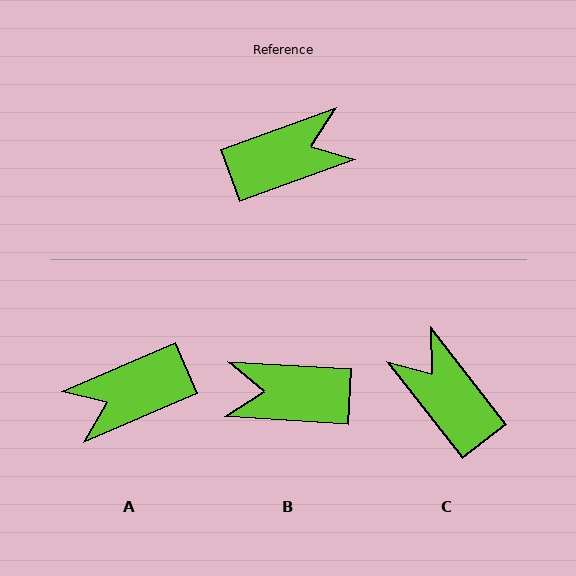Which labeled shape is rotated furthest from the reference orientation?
A, about 177 degrees away.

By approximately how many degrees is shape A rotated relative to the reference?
Approximately 177 degrees clockwise.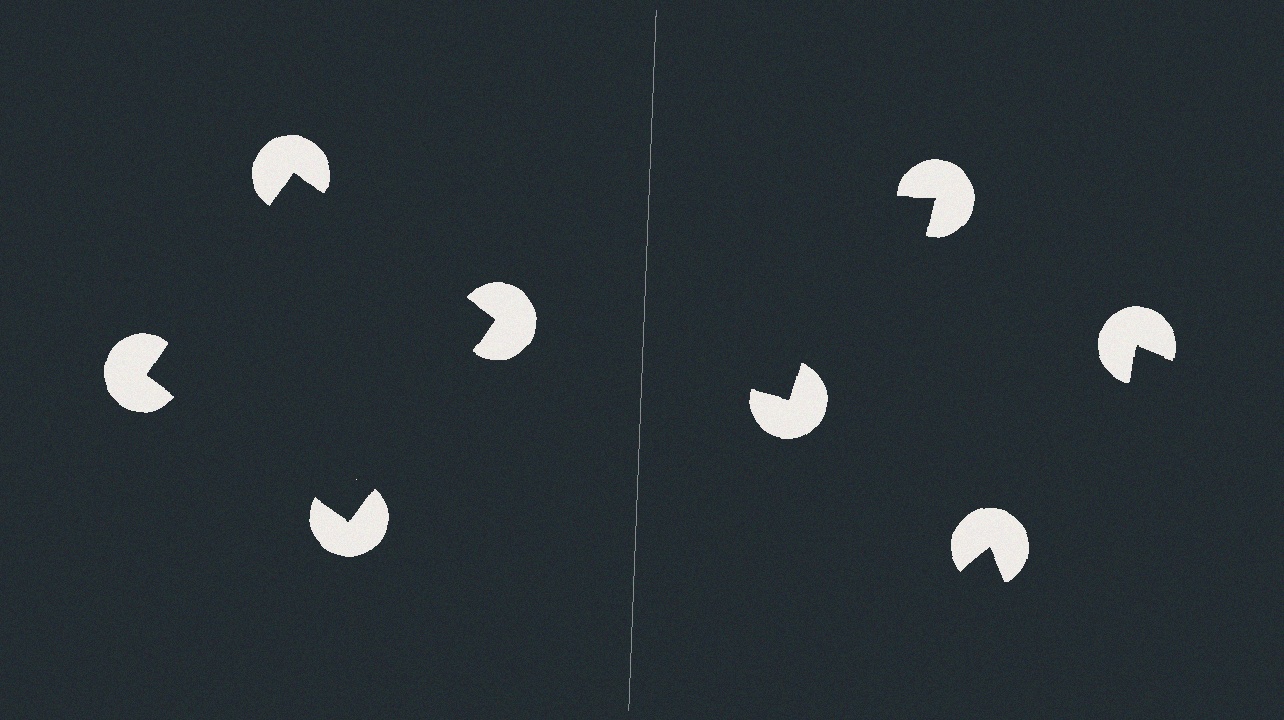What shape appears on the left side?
An illusory square.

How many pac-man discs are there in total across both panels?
8 — 4 on each side.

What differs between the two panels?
The pac-man discs are positioned identically on both sides; only the wedge orientations differ. On the left they align to a square; on the right they are misaligned.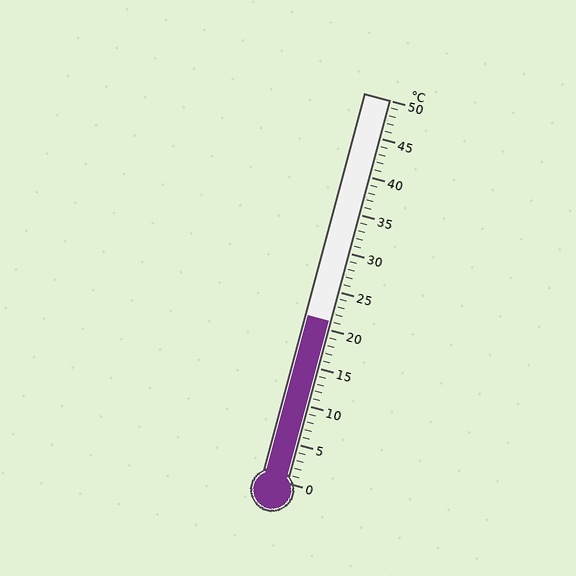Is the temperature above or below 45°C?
The temperature is below 45°C.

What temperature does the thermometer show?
The thermometer shows approximately 21°C.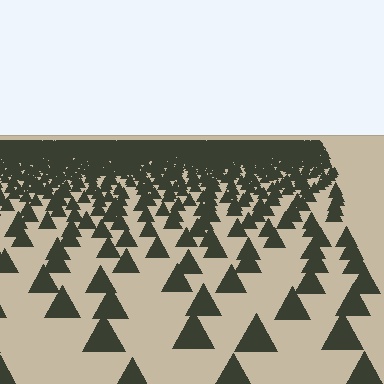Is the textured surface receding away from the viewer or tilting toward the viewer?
The surface is receding away from the viewer. Texture elements get smaller and denser toward the top.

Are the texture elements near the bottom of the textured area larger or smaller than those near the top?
Larger. Near the bottom, elements are closer to the viewer and appear at a bigger on-screen size.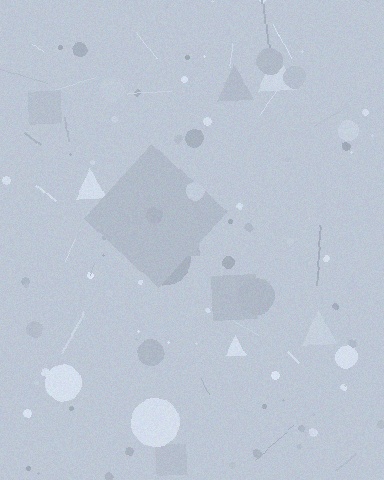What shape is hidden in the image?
A diamond is hidden in the image.